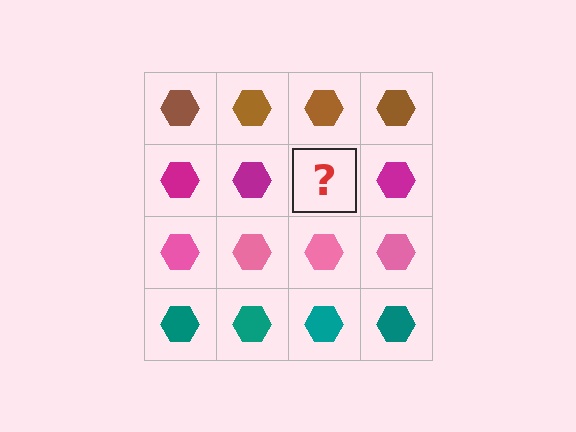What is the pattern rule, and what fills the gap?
The rule is that each row has a consistent color. The gap should be filled with a magenta hexagon.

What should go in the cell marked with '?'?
The missing cell should contain a magenta hexagon.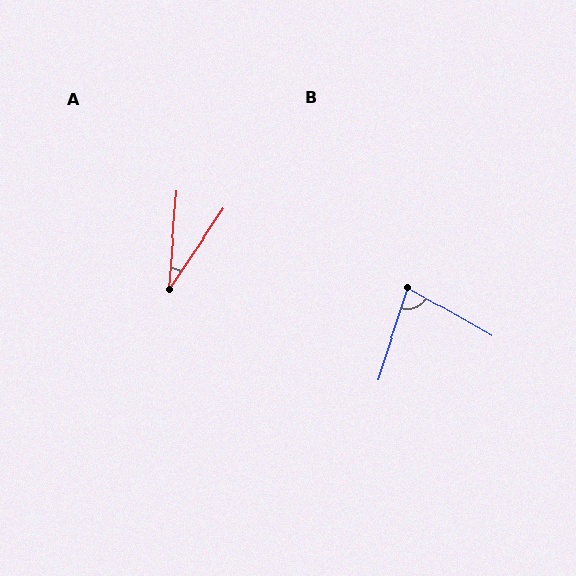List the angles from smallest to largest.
A (30°), B (78°).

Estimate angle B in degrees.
Approximately 78 degrees.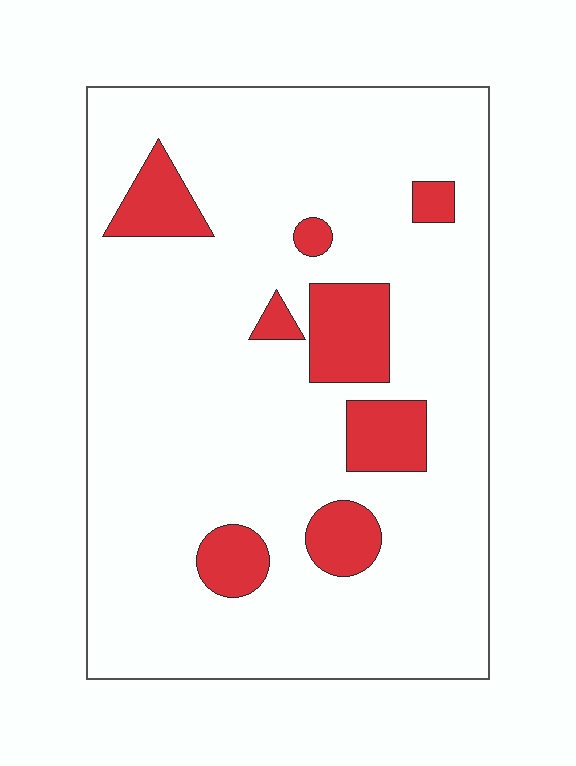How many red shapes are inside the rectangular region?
8.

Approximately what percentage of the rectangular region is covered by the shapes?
Approximately 15%.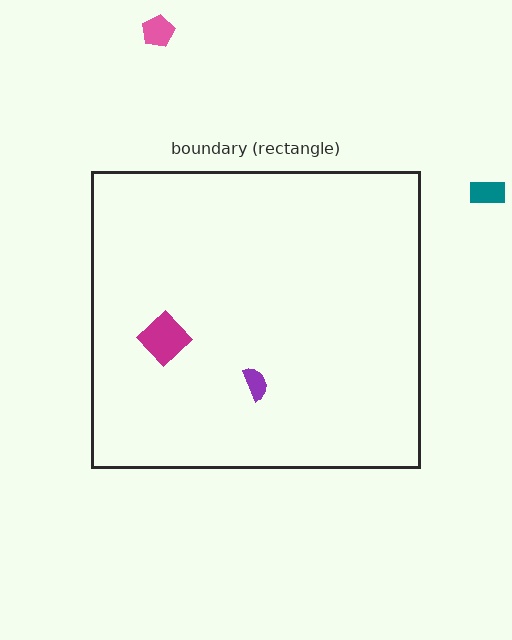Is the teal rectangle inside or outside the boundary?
Outside.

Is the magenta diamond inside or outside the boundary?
Inside.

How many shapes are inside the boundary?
2 inside, 2 outside.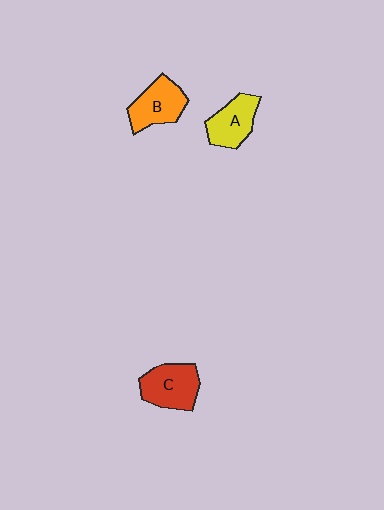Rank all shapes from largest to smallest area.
From largest to smallest: C (red), B (orange), A (yellow).